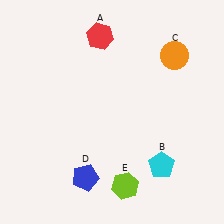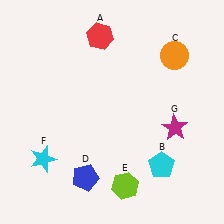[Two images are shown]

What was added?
A cyan star (F), a magenta star (G) were added in Image 2.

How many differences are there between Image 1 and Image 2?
There are 2 differences between the two images.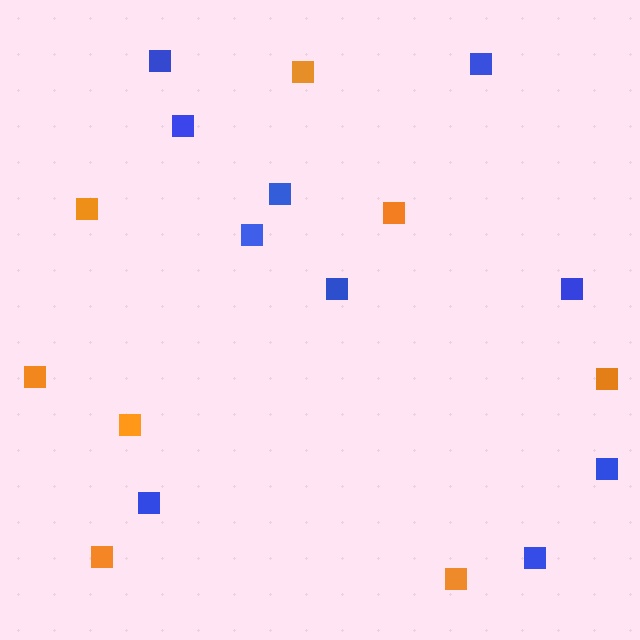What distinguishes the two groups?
There are 2 groups: one group of orange squares (8) and one group of blue squares (10).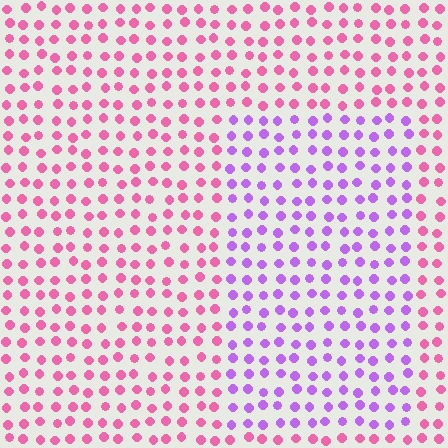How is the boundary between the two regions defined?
The boundary is defined purely by a slight shift in hue (about 50 degrees). Spacing, size, and orientation are identical on both sides.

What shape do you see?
I see a rectangle.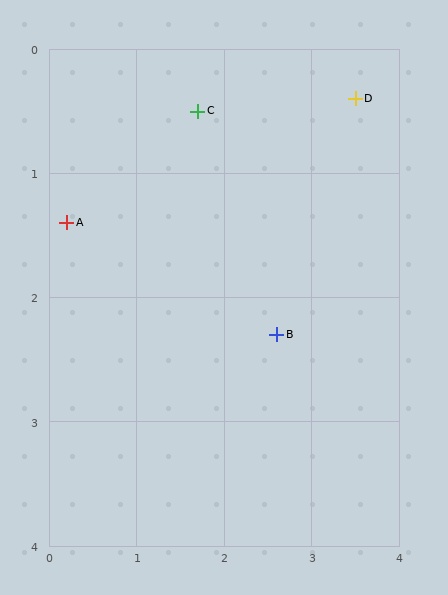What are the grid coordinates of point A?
Point A is at approximately (0.2, 1.4).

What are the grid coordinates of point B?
Point B is at approximately (2.6, 2.3).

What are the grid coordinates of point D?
Point D is at approximately (3.5, 0.4).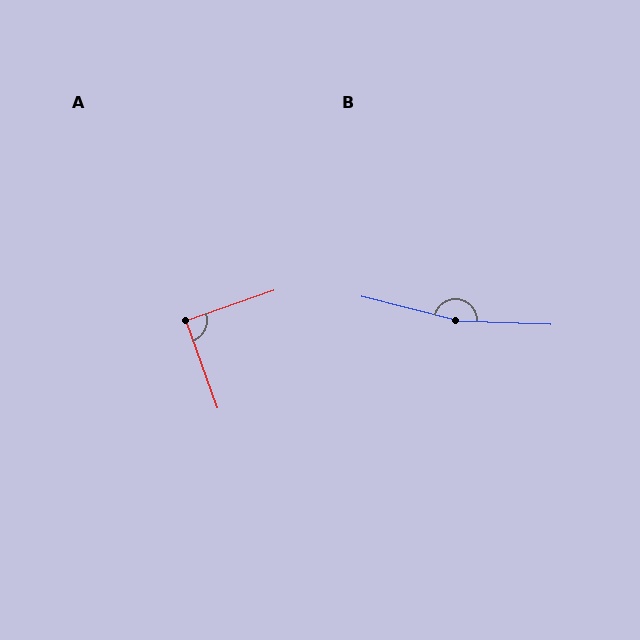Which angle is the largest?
B, at approximately 168 degrees.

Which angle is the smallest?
A, at approximately 89 degrees.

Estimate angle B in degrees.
Approximately 168 degrees.